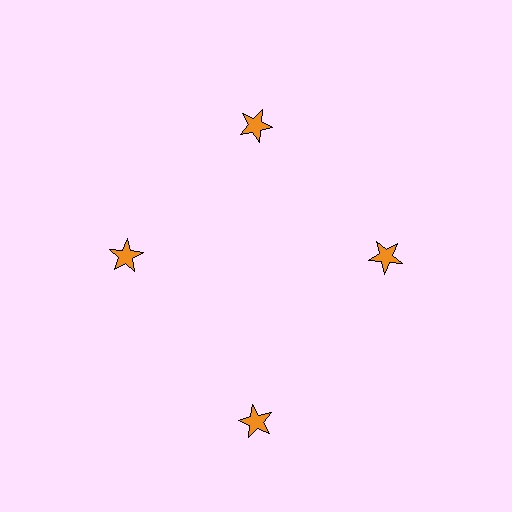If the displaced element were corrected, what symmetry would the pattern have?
It would have 4-fold rotational symmetry — the pattern would map onto itself every 90 degrees.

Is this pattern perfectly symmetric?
No. The 4 orange stars are arranged in a ring, but one element near the 6 o'clock position is pushed outward from the center, breaking the 4-fold rotational symmetry.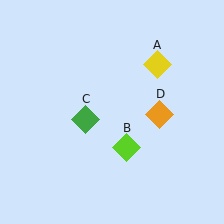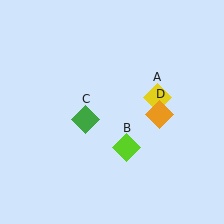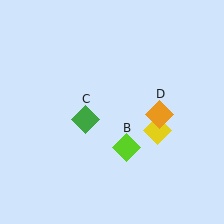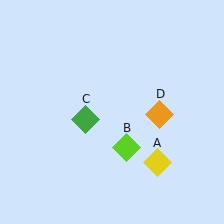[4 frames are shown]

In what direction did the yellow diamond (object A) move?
The yellow diamond (object A) moved down.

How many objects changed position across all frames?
1 object changed position: yellow diamond (object A).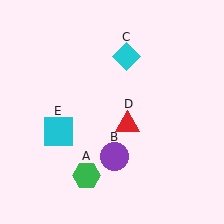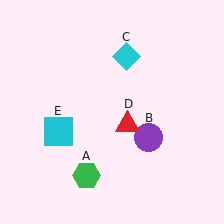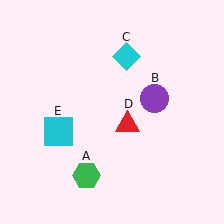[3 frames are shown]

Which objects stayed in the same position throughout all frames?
Green hexagon (object A) and cyan diamond (object C) and red triangle (object D) and cyan square (object E) remained stationary.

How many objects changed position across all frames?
1 object changed position: purple circle (object B).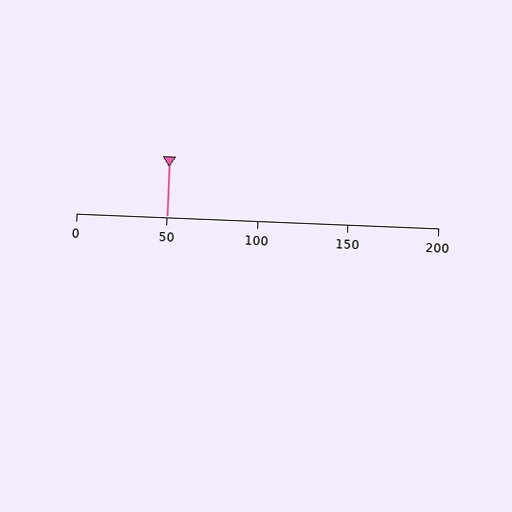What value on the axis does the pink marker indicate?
The marker indicates approximately 50.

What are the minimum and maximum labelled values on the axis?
The axis runs from 0 to 200.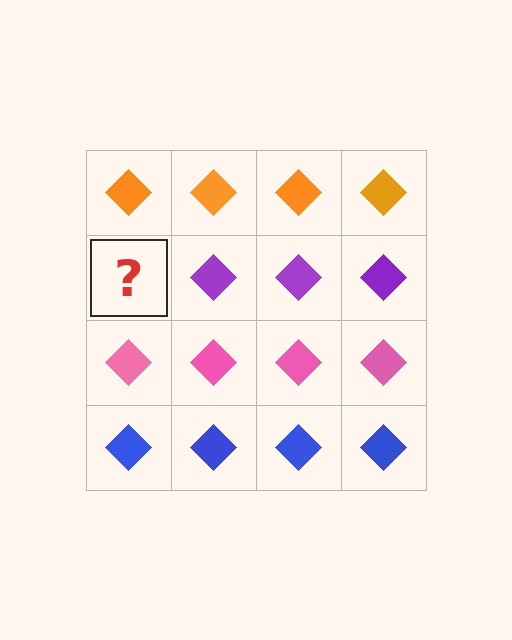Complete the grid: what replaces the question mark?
The question mark should be replaced with a purple diamond.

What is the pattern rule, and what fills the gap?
The rule is that each row has a consistent color. The gap should be filled with a purple diamond.